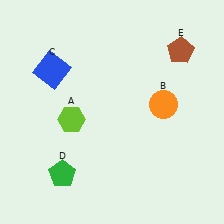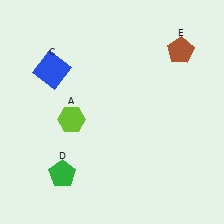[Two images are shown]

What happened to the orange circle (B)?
The orange circle (B) was removed in Image 2. It was in the top-right area of Image 1.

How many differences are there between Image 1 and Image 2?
There is 1 difference between the two images.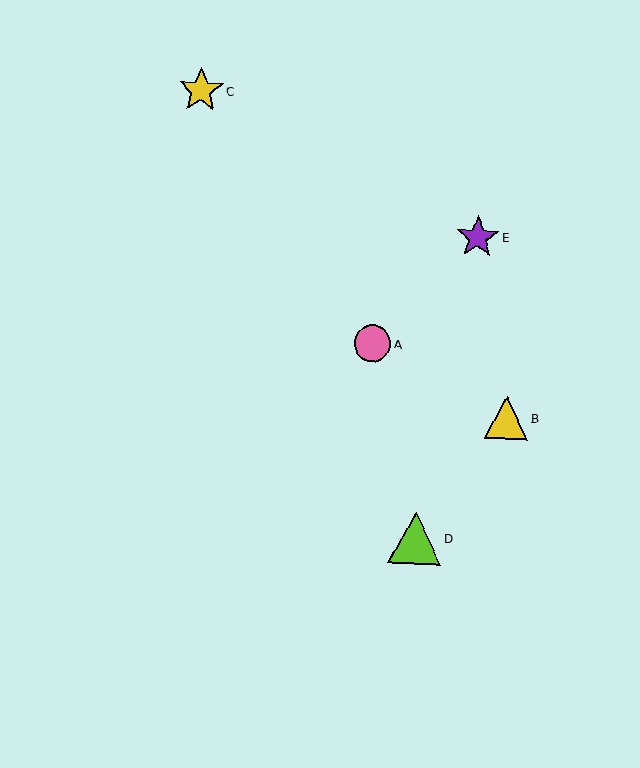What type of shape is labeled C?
Shape C is a yellow star.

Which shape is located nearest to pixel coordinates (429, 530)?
The lime triangle (labeled D) at (415, 538) is nearest to that location.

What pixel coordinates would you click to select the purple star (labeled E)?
Click at (478, 237) to select the purple star E.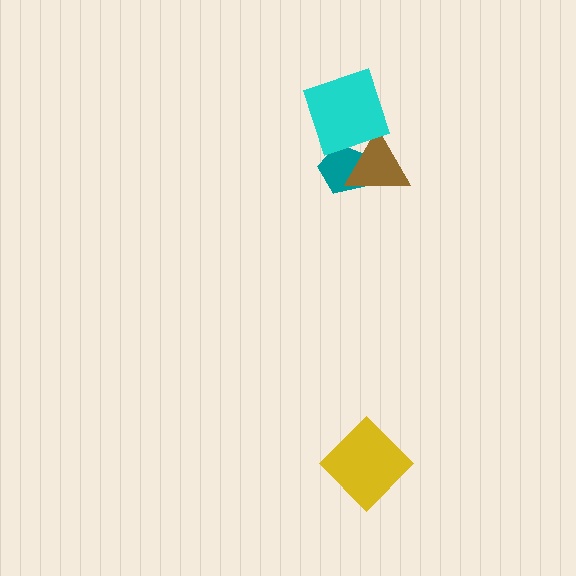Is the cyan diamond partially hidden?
No, no other shape covers it.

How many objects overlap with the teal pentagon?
2 objects overlap with the teal pentagon.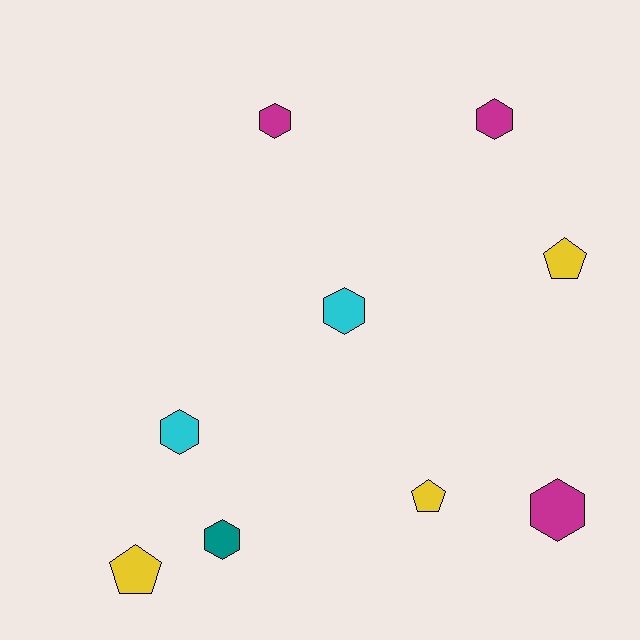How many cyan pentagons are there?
There are no cyan pentagons.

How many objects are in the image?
There are 9 objects.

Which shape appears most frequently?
Hexagon, with 6 objects.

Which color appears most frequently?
Magenta, with 3 objects.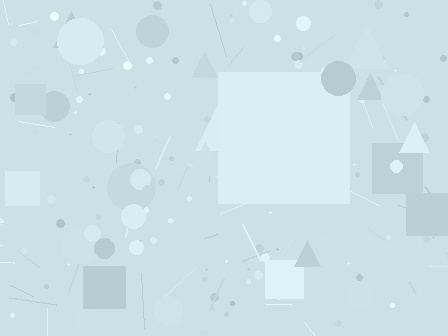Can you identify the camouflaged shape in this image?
The camouflaged shape is a square.